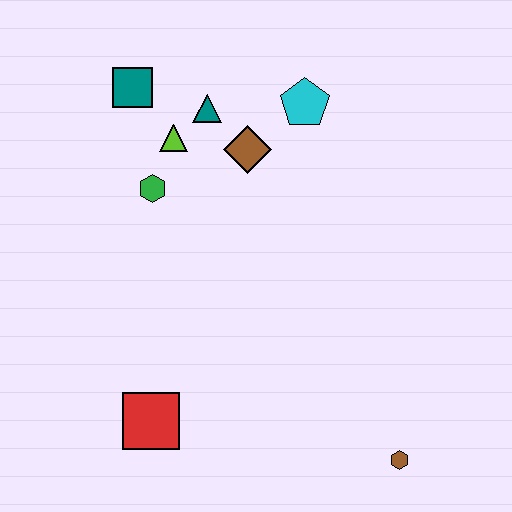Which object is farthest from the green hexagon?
The brown hexagon is farthest from the green hexagon.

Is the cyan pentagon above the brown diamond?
Yes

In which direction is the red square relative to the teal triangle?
The red square is below the teal triangle.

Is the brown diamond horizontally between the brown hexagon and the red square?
Yes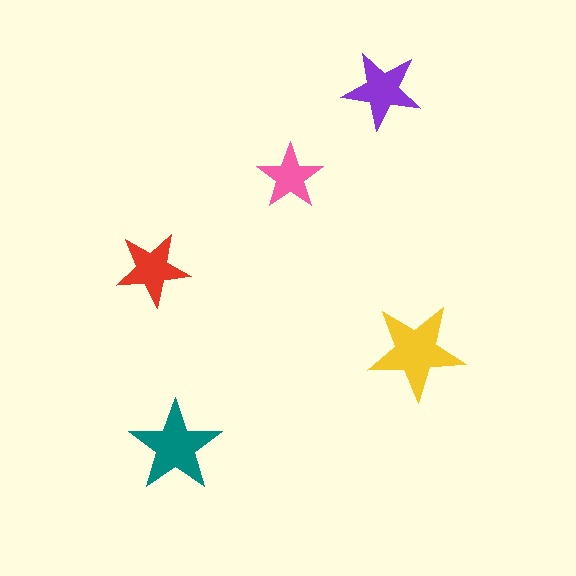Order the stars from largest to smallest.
the yellow one, the teal one, the purple one, the red one, the pink one.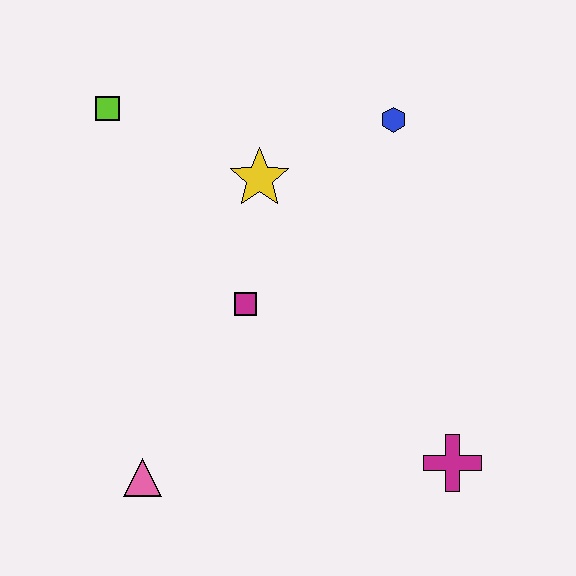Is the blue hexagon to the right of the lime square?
Yes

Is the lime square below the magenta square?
No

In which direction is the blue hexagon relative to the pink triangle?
The blue hexagon is above the pink triangle.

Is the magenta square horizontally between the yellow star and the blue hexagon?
No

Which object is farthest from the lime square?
The magenta cross is farthest from the lime square.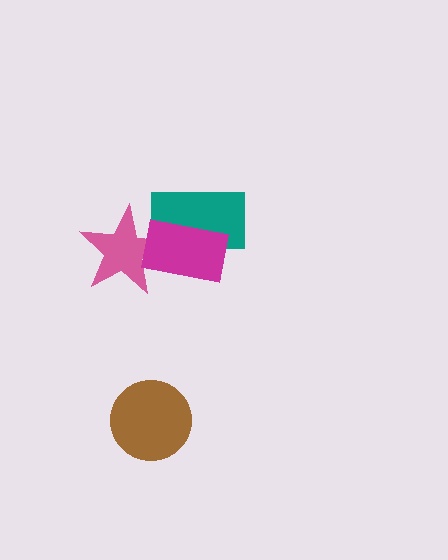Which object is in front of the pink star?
The magenta rectangle is in front of the pink star.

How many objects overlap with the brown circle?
0 objects overlap with the brown circle.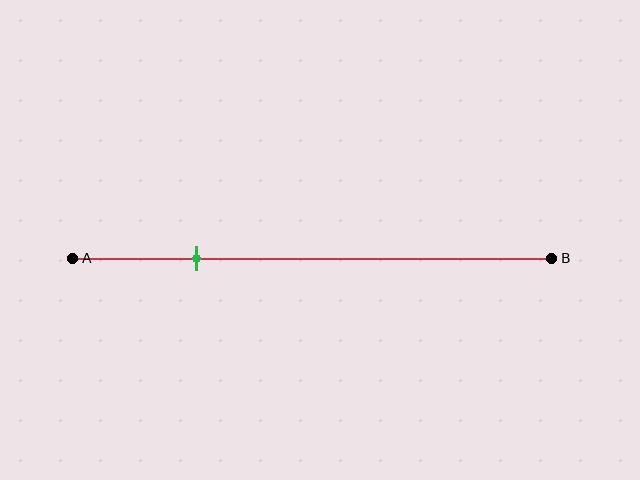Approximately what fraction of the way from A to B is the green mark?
The green mark is approximately 25% of the way from A to B.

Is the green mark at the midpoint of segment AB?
No, the mark is at about 25% from A, not at the 50% midpoint.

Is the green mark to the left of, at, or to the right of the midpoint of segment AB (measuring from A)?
The green mark is to the left of the midpoint of segment AB.